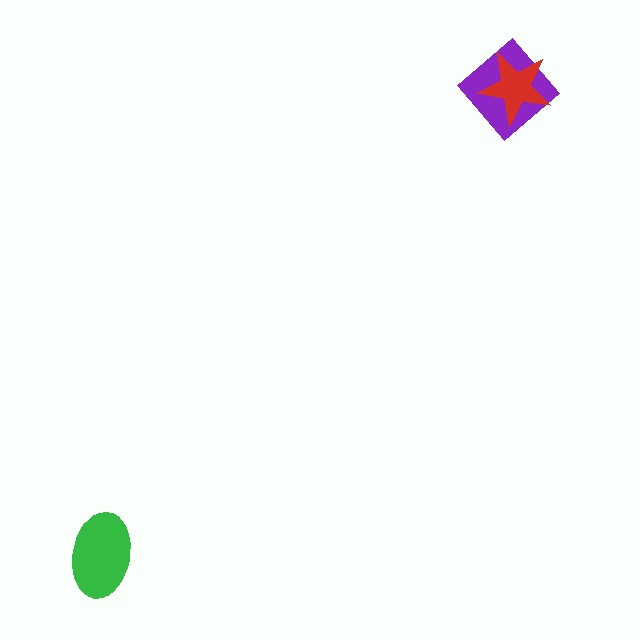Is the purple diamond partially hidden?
Yes, it is partially covered by another shape.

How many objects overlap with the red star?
1 object overlaps with the red star.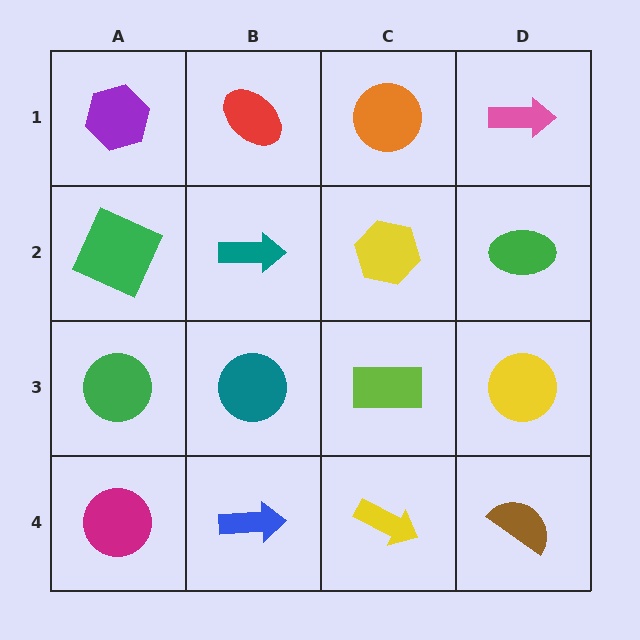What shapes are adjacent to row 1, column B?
A teal arrow (row 2, column B), a purple hexagon (row 1, column A), an orange circle (row 1, column C).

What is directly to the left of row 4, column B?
A magenta circle.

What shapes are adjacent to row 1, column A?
A green square (row 2, column A), a red ellipse (row 1, column B).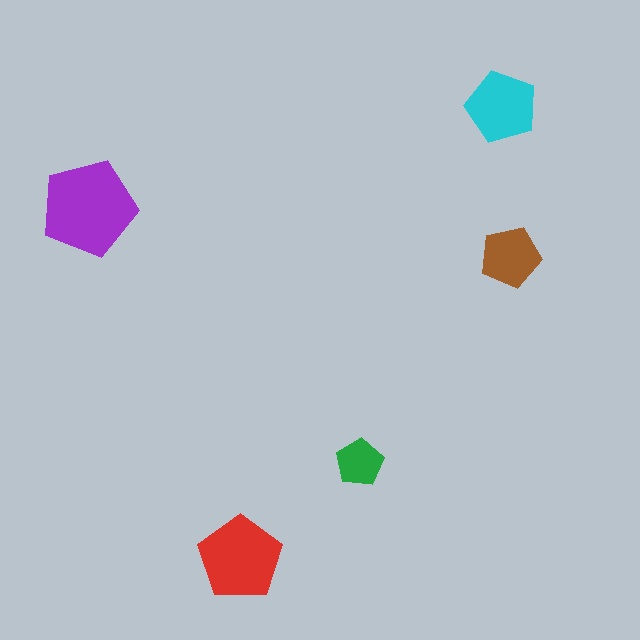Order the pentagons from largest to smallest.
the purple one, the red one, the cyan one, the brown one, the green one.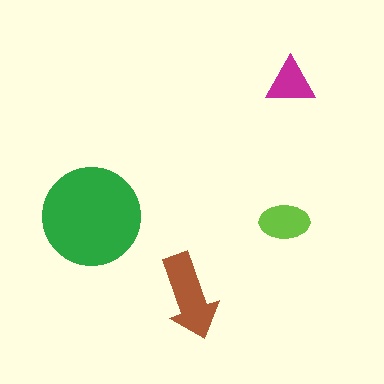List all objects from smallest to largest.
The magenta triangle, the lime ellipse, the brown arrow, the green circle.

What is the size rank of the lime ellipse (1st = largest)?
3rd.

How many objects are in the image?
There are 4 objects in the image.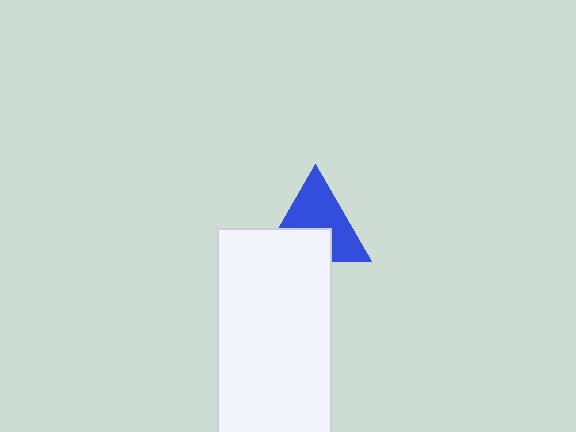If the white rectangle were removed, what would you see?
You would see the complete blue triangle.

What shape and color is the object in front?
The object in front is a white rectangle.